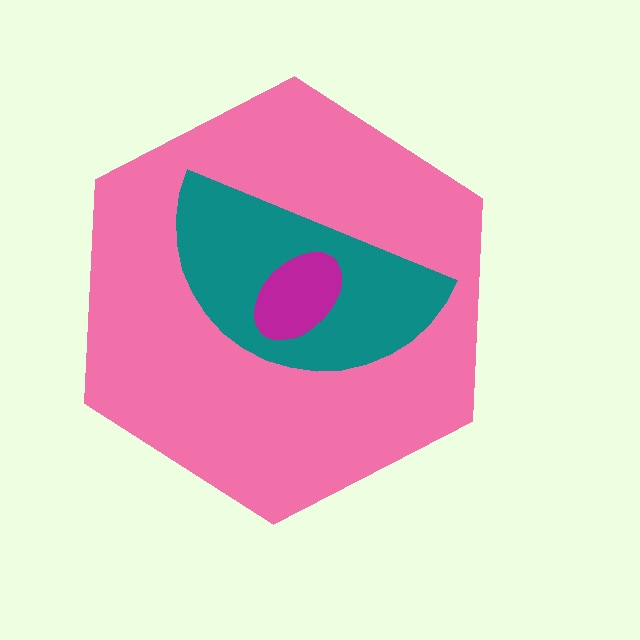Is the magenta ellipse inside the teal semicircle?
Yes.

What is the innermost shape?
The magenta ellipse.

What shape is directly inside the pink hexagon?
The teal semicircle.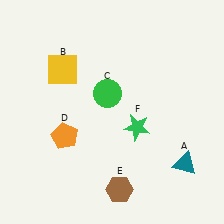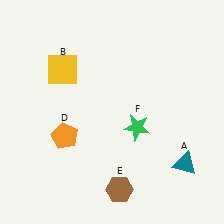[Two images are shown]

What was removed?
The green circle (C) was removed in Image 2.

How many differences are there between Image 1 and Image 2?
There is 1 difference between the two images.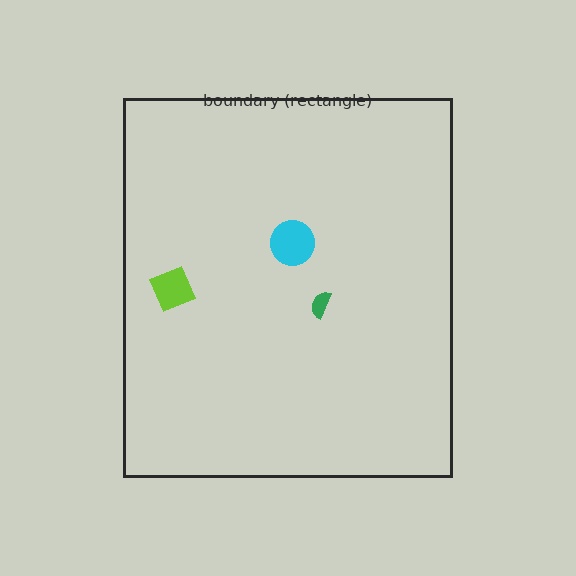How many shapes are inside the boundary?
3 inside, 0 outside.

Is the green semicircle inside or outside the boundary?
Inside.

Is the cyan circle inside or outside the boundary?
Inside.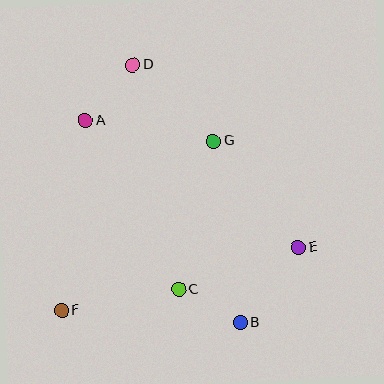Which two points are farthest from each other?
Points B and D are farthest from each other.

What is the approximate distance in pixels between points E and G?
The distance between E and G is approximately 136 pixels.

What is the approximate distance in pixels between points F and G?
The distance between F and G is approximately 227 pixels.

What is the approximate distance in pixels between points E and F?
The distance between E and F is approximately 245 pixels.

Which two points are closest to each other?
Points B and C are closest to each other.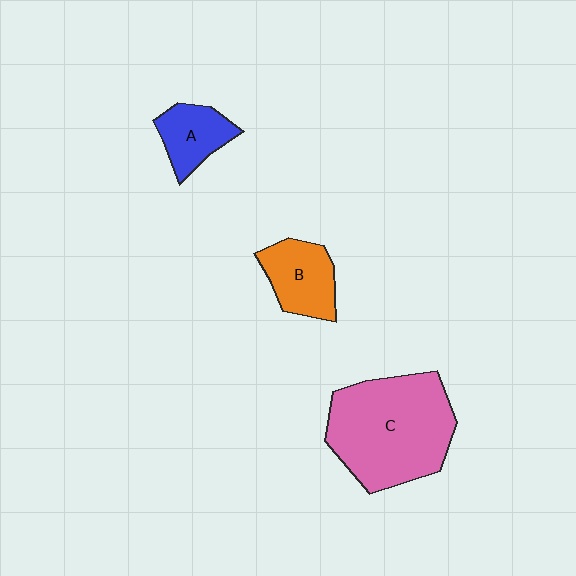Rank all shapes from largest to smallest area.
From largest to smallest: C (pink), B (orange), A (blue).